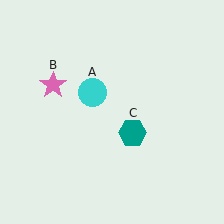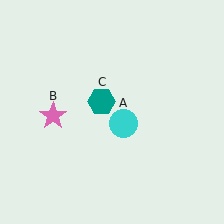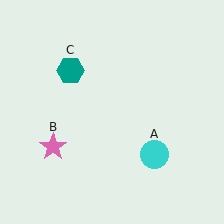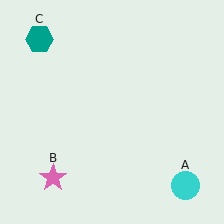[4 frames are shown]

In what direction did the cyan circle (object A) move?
The cyan circle (object A) moved down and to the right.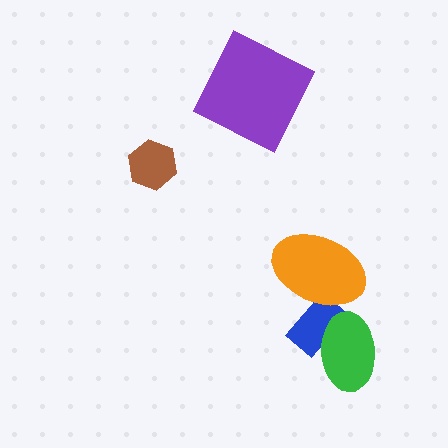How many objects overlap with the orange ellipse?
1 object overlaps with the orange ellipse.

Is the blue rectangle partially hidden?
Yes, it is partially covered by another shape.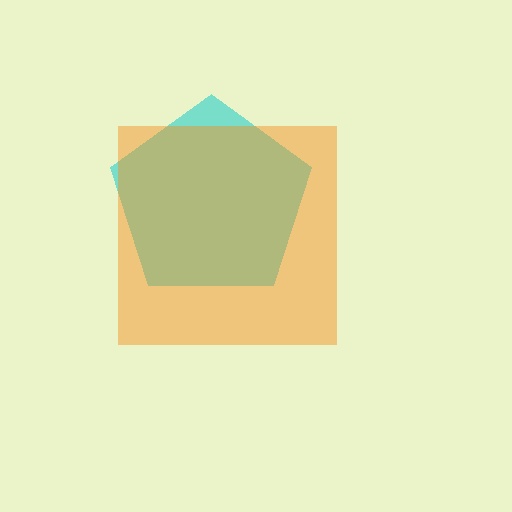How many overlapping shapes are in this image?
There are 2 overlapping shapes in the image.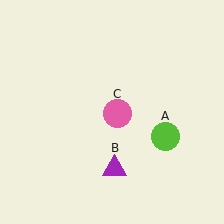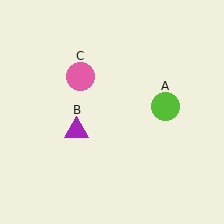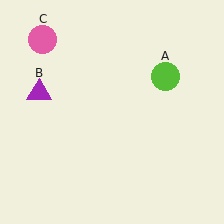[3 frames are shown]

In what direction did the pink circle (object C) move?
The pink circle (object C) moved up and to the left.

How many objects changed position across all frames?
3 objects changed position: lime circle (object A), purple triangle (object B), pink circle (object C).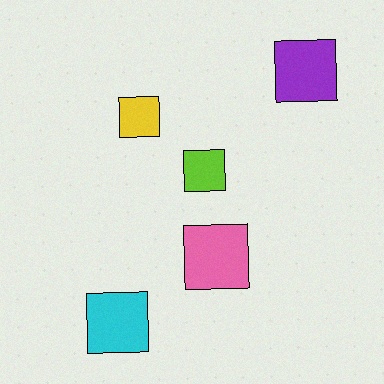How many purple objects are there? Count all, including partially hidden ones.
There is 1 purple object.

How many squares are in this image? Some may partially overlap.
There are 5 squares.